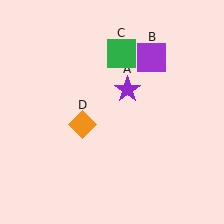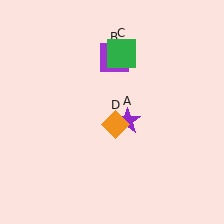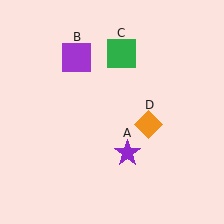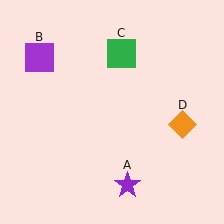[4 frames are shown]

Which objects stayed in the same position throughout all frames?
Green square (object C) remained stationary.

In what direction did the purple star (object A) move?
The purple star (object A) moved down.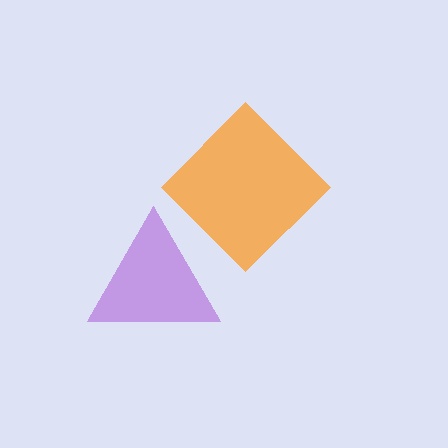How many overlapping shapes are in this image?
There are 2 overlapping shapes in the image.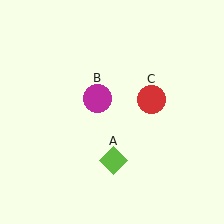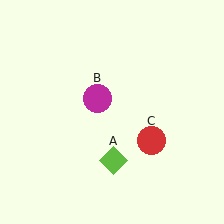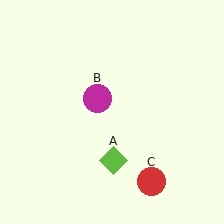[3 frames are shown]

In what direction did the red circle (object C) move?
The red circle (object C) moved down.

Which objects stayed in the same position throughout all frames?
Lime diamond (object A) and magenta circle (object B) remained stationary.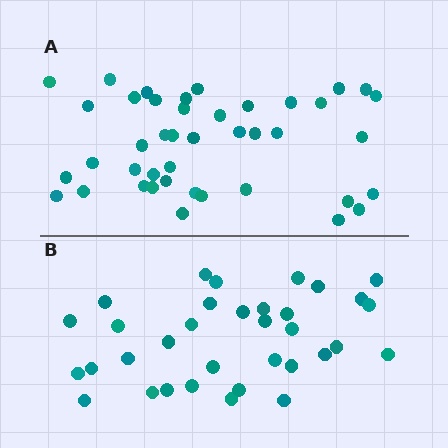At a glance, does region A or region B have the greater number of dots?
Region A (the top region) has more dots.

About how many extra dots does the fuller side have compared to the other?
Region A has roughly 8 or so more dots than region B.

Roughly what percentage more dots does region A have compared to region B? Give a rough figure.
About 25% more.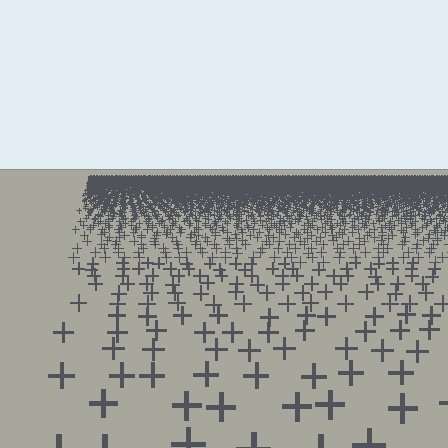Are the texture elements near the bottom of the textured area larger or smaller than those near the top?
Larger. Near the bottom, elements are closer to the viewer and appear at a bigger on-screen size.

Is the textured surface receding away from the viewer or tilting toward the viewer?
The surface is receding away from the viewer. Texture elements get smaller and denser toward the top.